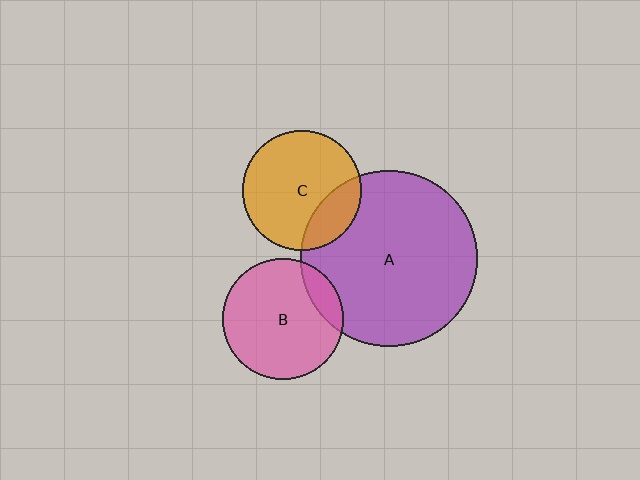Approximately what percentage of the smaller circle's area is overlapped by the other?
Approximately 20%.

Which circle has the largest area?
Circle A (purple).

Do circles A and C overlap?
Yes.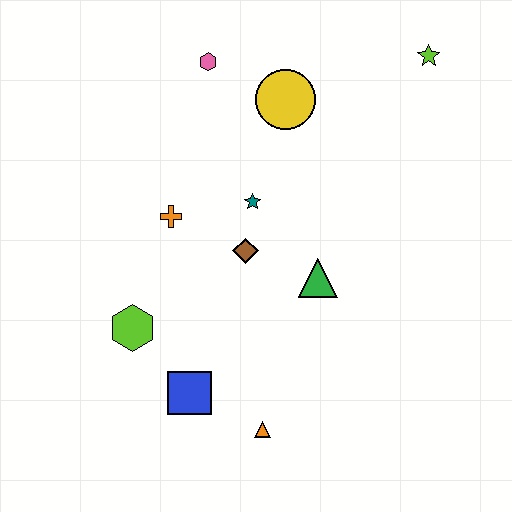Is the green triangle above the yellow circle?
No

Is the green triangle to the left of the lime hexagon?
No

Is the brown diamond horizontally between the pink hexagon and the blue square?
No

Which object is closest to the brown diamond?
The teal star is closest to the brown diamond.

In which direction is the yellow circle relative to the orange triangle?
The yellow circle is above the orange triangle.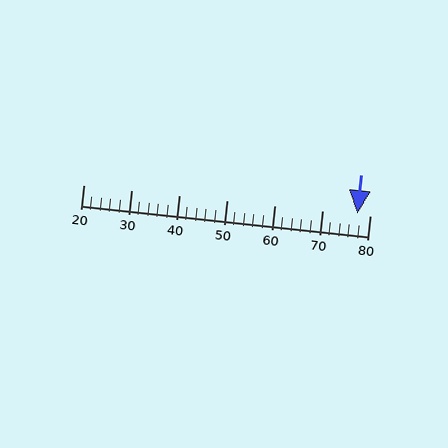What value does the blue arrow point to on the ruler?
The blue arrow points to approximately 77.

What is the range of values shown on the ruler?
The ruler shows values from 20 to 80.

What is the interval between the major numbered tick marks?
The major tick marks are spaced 10 units apart.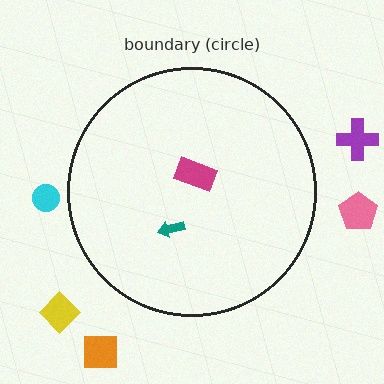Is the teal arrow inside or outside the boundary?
Inside.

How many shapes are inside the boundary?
2 inside, 5 outside.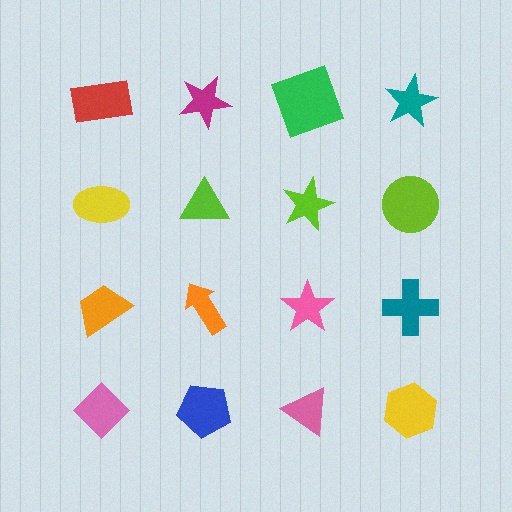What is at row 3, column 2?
An orange arrow.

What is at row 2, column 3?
A lime star.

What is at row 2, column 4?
A lime circle.